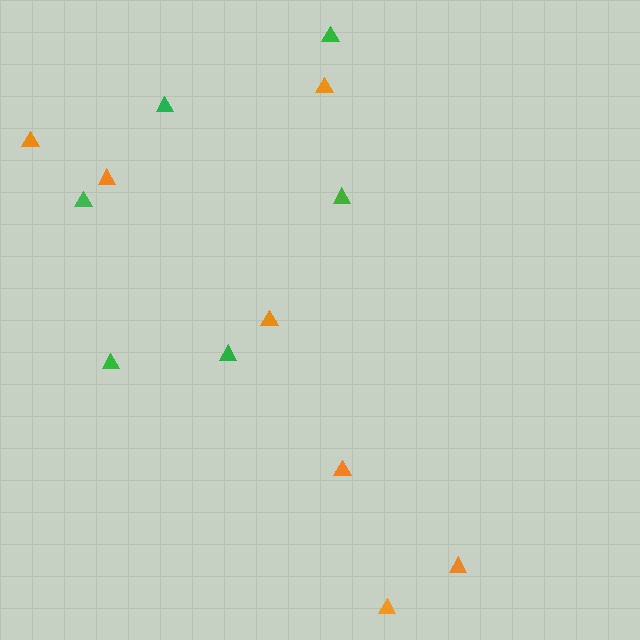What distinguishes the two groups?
There are 2 groups: one group of green triangles (6) and one group of orange triangles (7).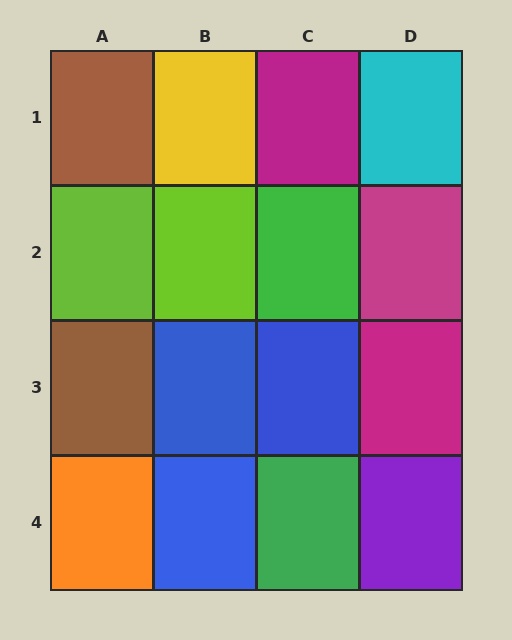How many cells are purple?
1 cell is purple.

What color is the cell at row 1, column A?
Brown.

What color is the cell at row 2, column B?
Lime.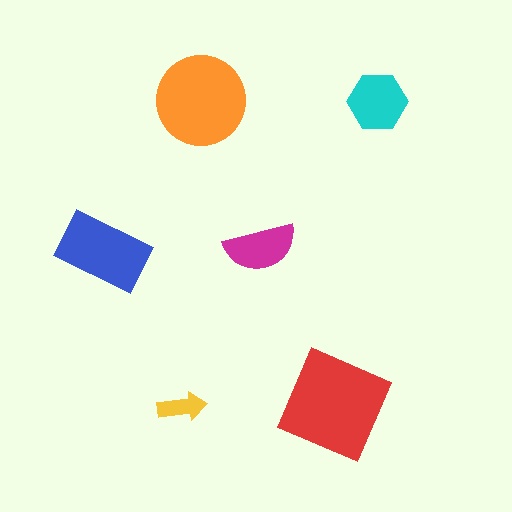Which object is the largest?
The red square.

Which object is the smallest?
The yellow arrow.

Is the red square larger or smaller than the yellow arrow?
Larger.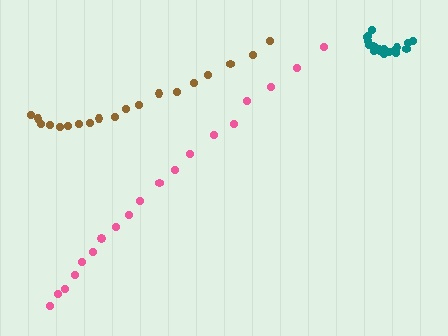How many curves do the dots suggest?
There are 3 distinct paths.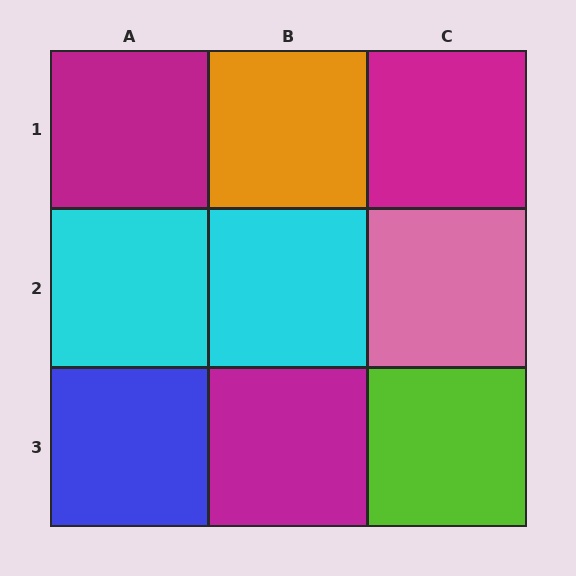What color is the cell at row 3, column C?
Lime.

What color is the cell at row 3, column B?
Magenta.